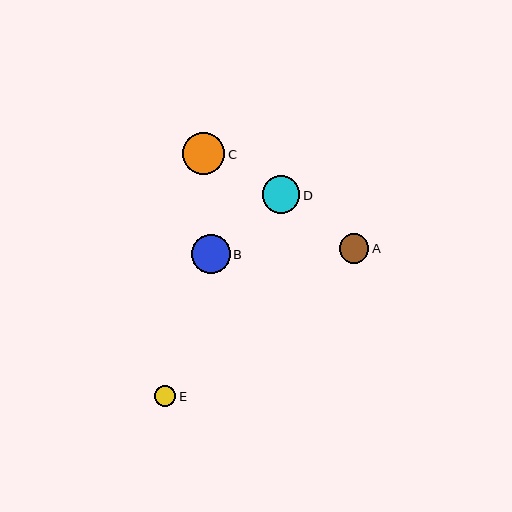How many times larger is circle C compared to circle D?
Circle C is approximately 1.1 times the size of circle D.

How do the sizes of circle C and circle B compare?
Circle C and circle B are approximately the same size.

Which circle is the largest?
Circle C is the largest with a size of approximately 42 pixels.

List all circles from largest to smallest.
From largest to smallest: C, B, D, A, E.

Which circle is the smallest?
Circle E is the smallest with a size of approximately 21 pixels.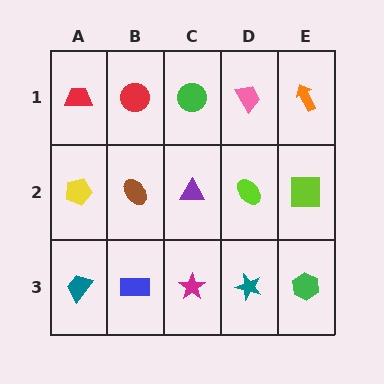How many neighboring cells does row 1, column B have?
3.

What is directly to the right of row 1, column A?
A red circle.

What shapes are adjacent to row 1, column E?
A lime square (row 2, column E), a pink trapezoid (row 1, column D).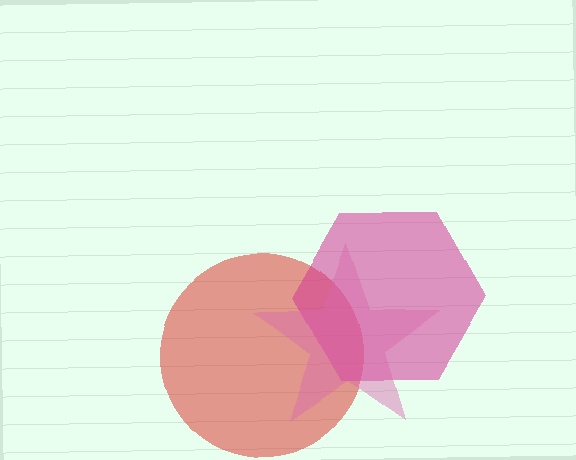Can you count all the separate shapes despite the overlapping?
Yes, there are 3 separate shapes.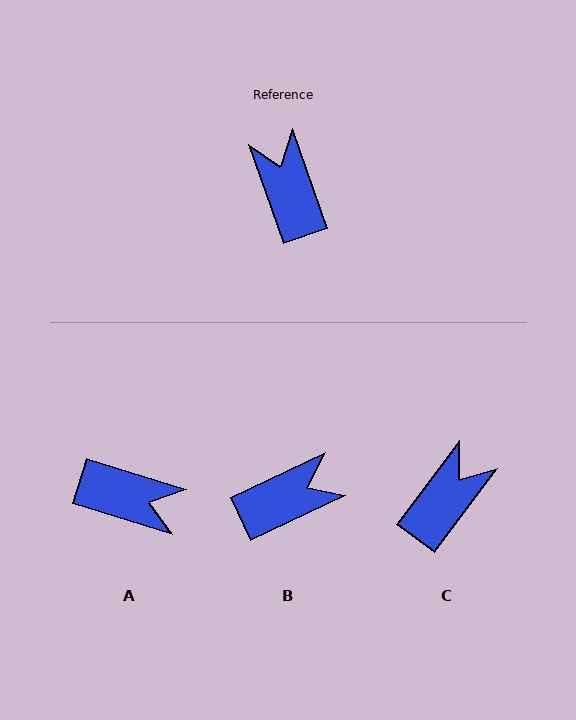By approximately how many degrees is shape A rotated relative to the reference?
Approximately 127 degrees clockwise.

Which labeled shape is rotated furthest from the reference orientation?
A, about 127 degrees away.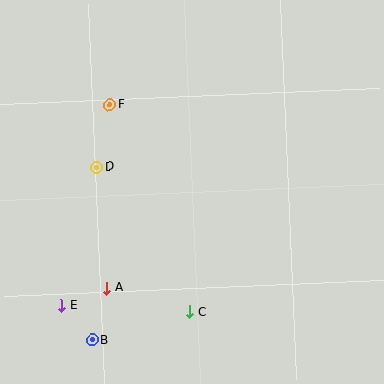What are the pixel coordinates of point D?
Point D is at (96, 167).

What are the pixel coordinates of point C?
Point C is at (190, 312).